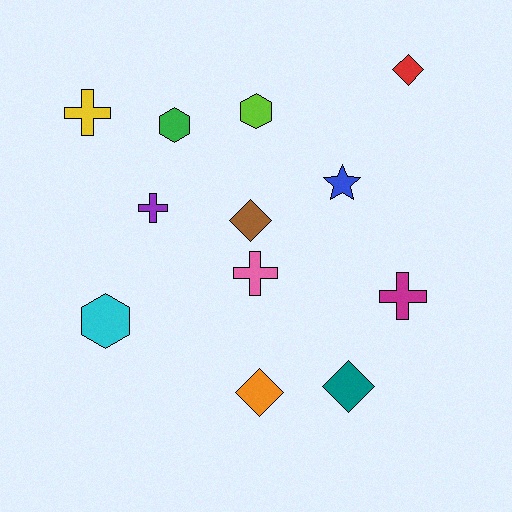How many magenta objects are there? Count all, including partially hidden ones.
There is 1 magenta object.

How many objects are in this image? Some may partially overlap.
There are 12 objects.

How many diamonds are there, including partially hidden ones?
There are 4 diamonds.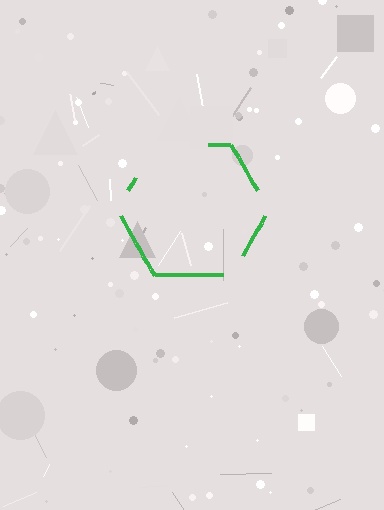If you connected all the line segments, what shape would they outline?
They would outline a hexagon.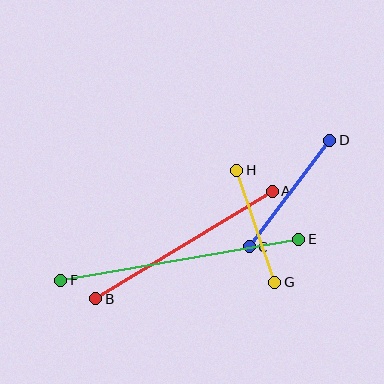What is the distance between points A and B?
The distance is approximately 207 pixels.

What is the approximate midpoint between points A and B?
The midpoint is at approximately (184, 245) pixels.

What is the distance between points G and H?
The distance is approximately 118 pixels.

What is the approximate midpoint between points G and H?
The midpoint is at approximately (256, 226) pixels.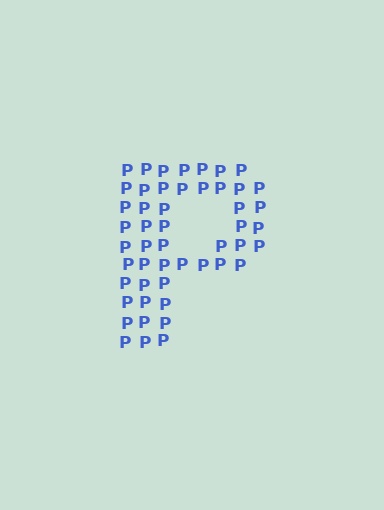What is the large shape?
The large shape is the letter P.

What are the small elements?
The small elements are letter P's.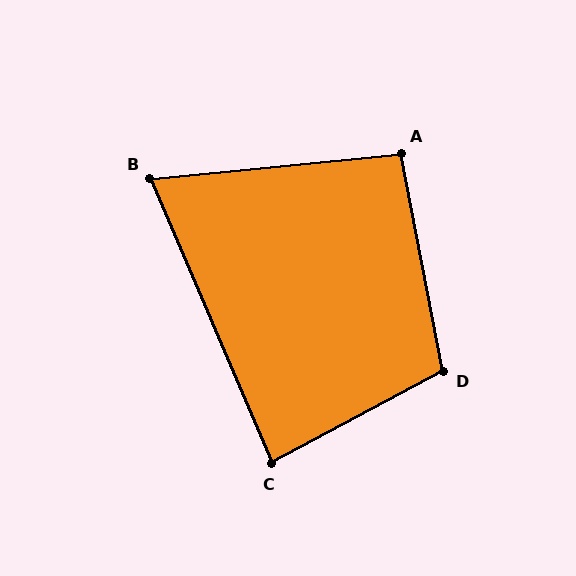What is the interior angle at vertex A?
Approximately 95 degrees (obtuse).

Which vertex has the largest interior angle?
D, at approximately 107 degrees.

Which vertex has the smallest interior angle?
B, at approximately 73 degrees.